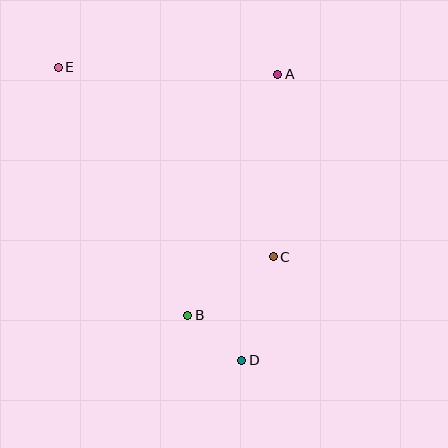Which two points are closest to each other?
Points B and D are closest to each other.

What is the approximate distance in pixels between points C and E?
The distance between C and E is approximately 286 pixels.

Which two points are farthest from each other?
Points D and E are farthest from each other.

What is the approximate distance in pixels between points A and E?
The distance between A and E is approximately 219 pixels.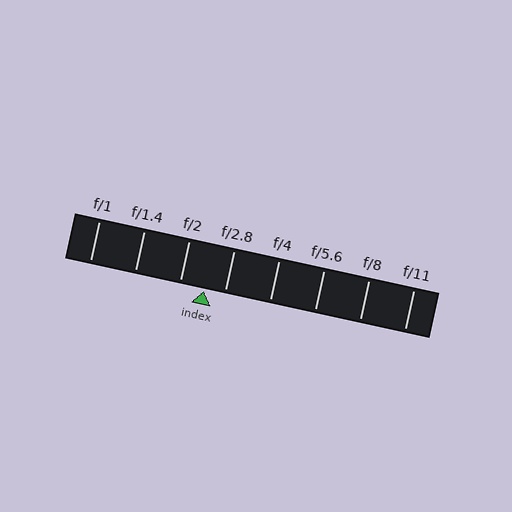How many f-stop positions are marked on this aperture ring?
There are 8 f-stop positions marked.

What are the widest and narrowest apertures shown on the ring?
The widest aperture shown is f/1 and the narrowest is f/11.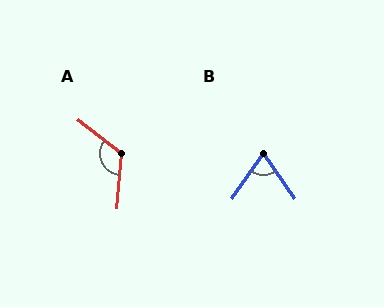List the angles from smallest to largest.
B (70°), A (123°).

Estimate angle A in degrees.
Approximately 123 degrees.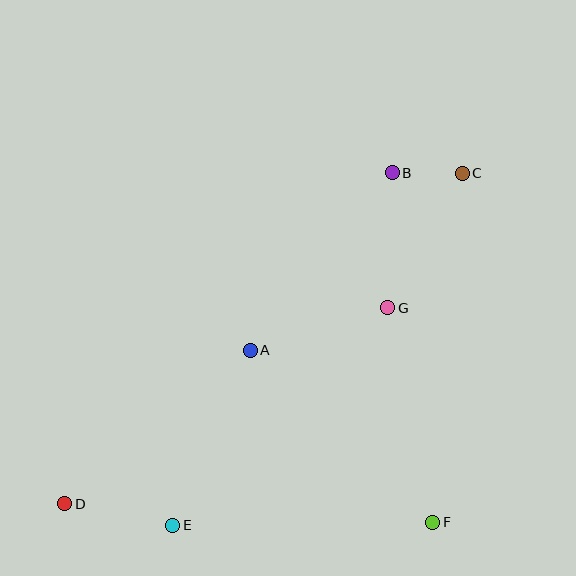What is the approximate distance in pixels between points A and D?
The distance between A and D is approximately 241 pixels.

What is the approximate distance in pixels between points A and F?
The distance between A and F is approximately 251 pixels.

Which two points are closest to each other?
Points B and C are closest to each other.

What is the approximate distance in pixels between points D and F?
The distance between D and F is approximately 369 pixels.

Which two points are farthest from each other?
Points C and D are farthest from each other.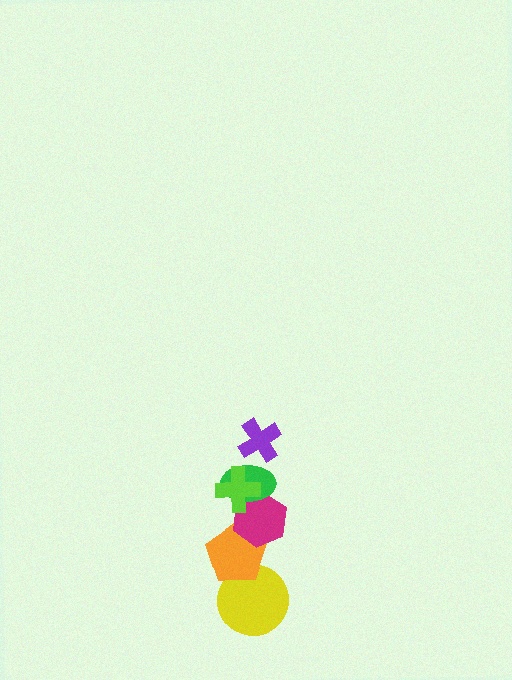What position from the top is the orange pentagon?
The orange pentagon is 5th from the top.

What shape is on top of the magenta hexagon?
The green ellipse is on top of the magenta hexagon.